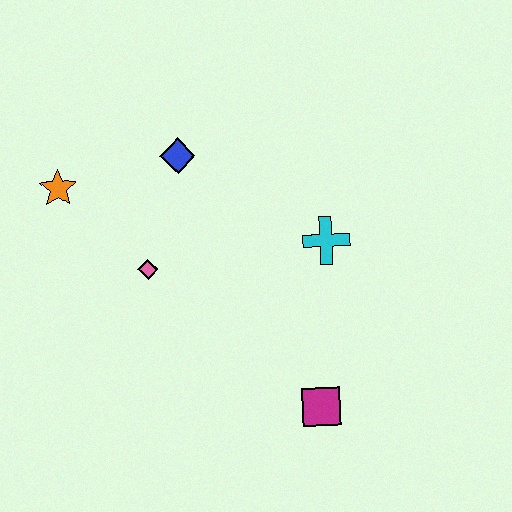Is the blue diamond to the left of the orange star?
No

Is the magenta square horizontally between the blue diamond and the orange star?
No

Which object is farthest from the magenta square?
The orange star is farthest from the magenta square.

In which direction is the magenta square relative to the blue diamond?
The magenta square is below the blue diamond.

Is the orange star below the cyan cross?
No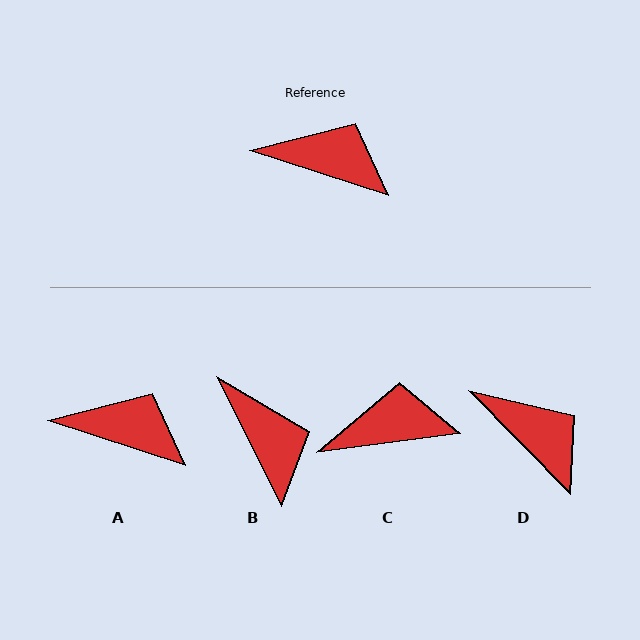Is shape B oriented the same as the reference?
No, it is off by about 45 degrees.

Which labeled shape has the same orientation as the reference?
A.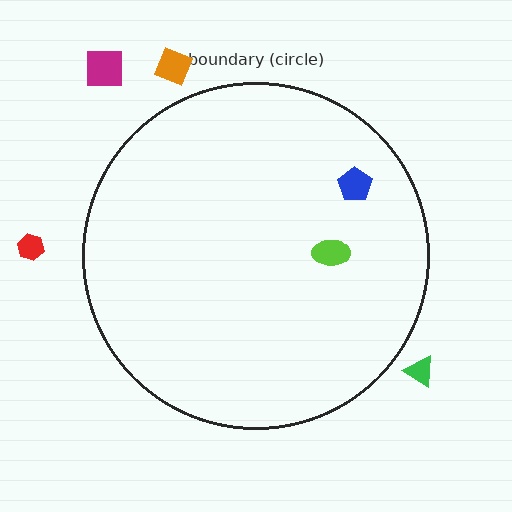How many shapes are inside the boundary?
2 inside, 4 outside.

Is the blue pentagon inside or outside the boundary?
Inside.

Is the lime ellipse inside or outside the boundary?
Inside.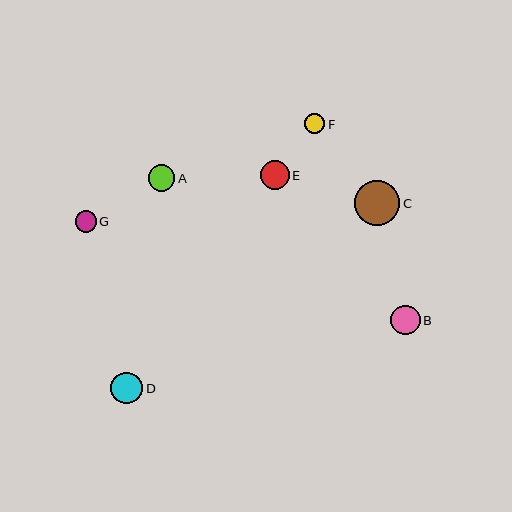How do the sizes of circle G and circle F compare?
Circle G and circle F are approximately the same size.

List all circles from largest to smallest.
From largest to smallest: C, D, B, E, A, G, F.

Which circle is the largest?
Circle C is the largest with a size of approximately 45 pixels.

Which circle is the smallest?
Circle F is the smallest with a size of approximately 20 pixels.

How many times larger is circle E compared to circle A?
Circle E is approximately 1.1 times the size of circle A.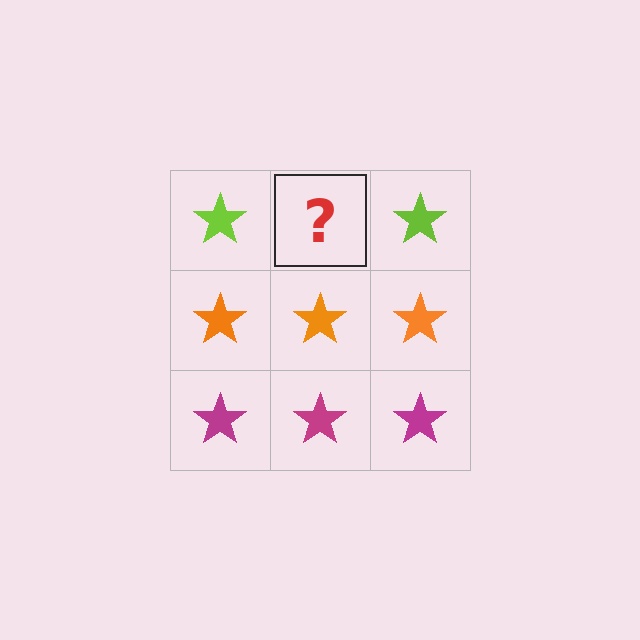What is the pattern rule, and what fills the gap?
The rule is that each row has a consistent color. The gap should be filled with a lime star.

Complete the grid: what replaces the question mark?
The question mark should be replaced with a lime star.